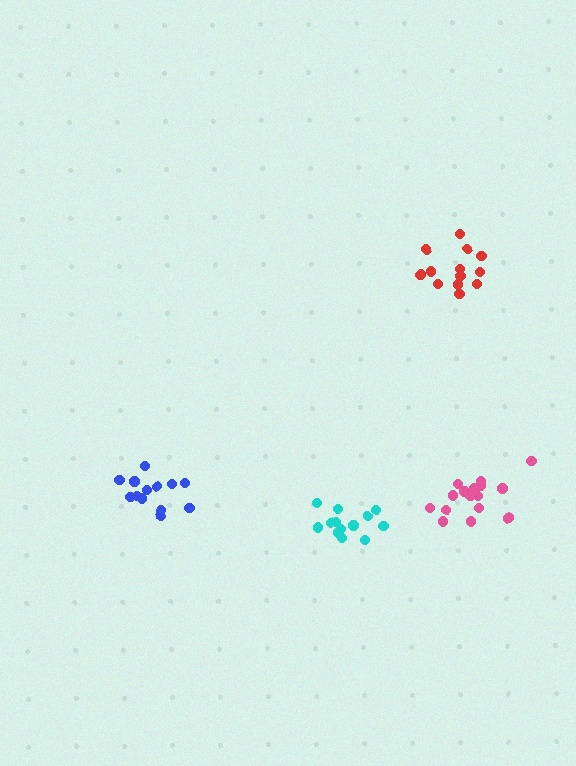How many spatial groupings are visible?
There are 4 spatial groupings.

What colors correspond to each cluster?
The clusters are colored: cyan, blue, red, pink.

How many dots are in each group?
Group 1: 13 dots, Group 2: 13 dots, Group 3: 14 dots, Group 4: 17 dots (57 total).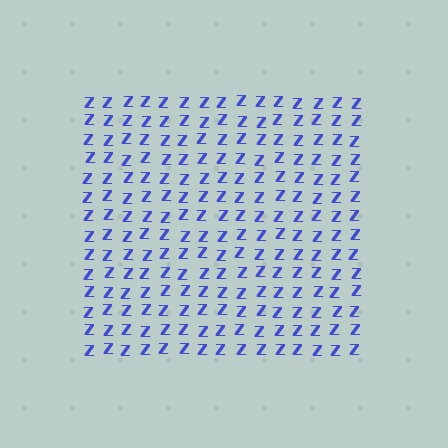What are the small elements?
The small elements are letter Z's.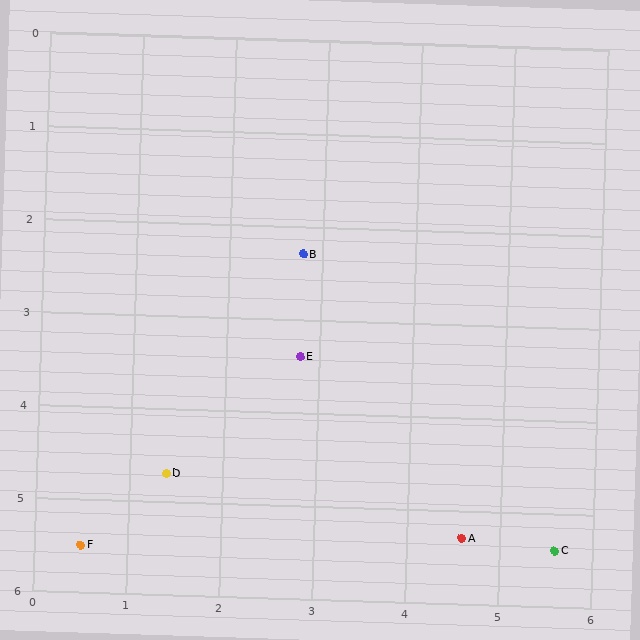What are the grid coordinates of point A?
Point A is at approximately (4.6, 5.3).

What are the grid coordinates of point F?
Point F is at approximately (0.5, 5.5).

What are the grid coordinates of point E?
Point E is at approximately (2.8, 3.4).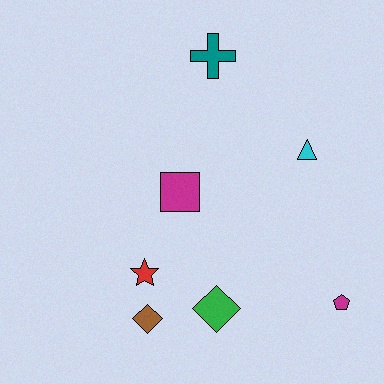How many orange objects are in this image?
There are no orange objects.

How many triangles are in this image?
There is 1 triangle.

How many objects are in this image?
There are 7 objects.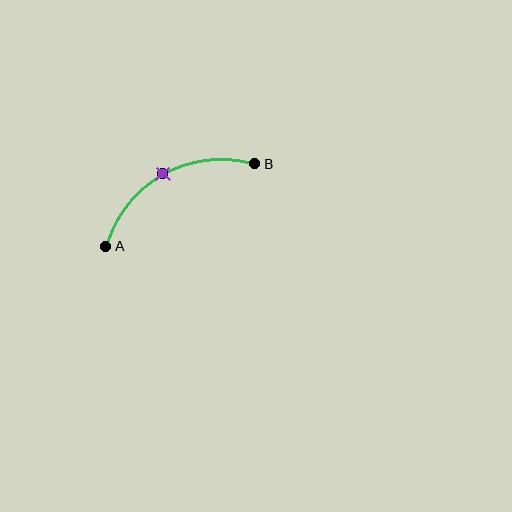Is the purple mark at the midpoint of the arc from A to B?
Yes. The purple mark lies on the arc at equal arc-length from both A and B — it is the arc midpoint.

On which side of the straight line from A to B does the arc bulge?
The arc bulges above the straight line connecting A and B.